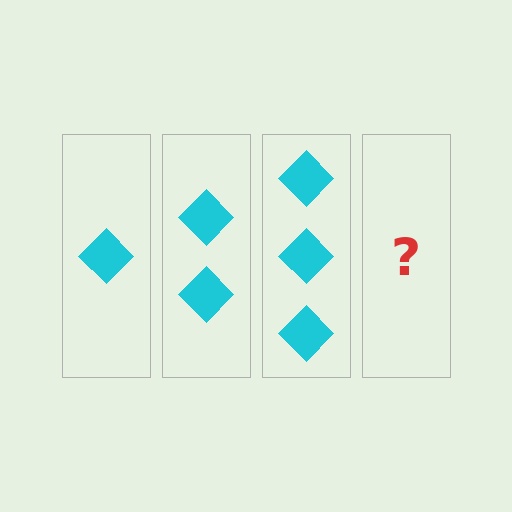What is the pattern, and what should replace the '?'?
The pattern is that each step adds one more diamond. The '?' should be 4 diamonds.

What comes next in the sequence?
The next element should be 4 diamonds.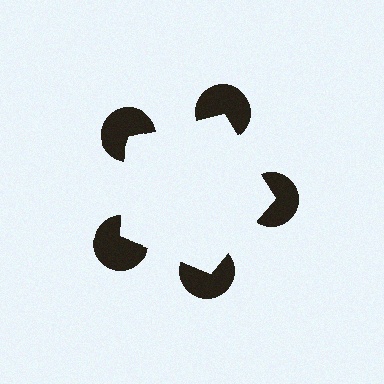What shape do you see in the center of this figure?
An illusory pentagon — its edges are inferred from the aligned wedge cuts in the pac-man discs, not physically drawn.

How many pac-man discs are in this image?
There are 5 — one at each vertex of the illusory pentagon.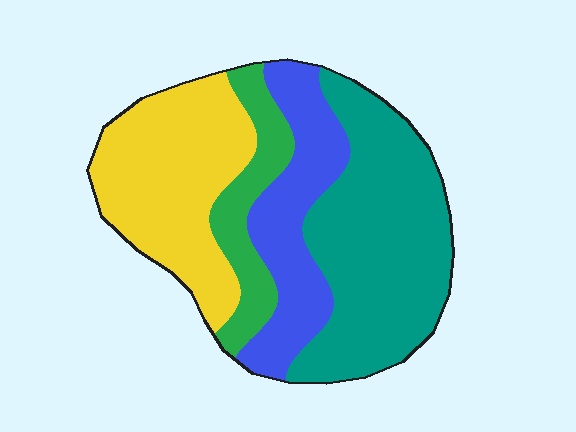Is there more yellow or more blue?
Yellow.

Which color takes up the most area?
Teal, at roughly 40%.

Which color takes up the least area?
Green, at roughly 10%.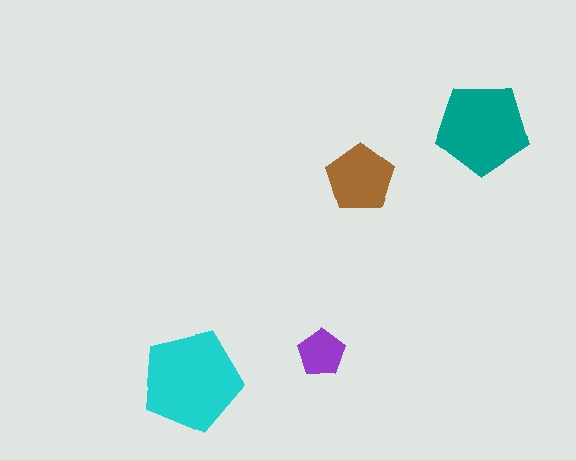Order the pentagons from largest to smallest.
the cyan one, the teal one, the brown one, the purple one.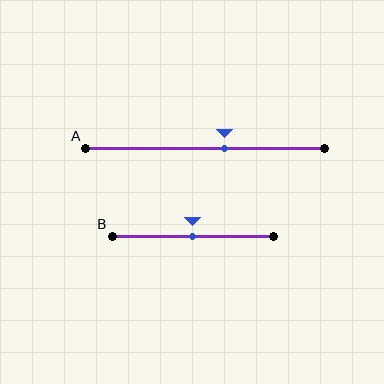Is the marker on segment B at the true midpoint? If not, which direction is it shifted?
Yes, the marker on segment B is at the true midpoint.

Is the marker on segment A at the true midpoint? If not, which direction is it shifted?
No, the marker on segment A is shifted to the right by about 8% of the segment length.